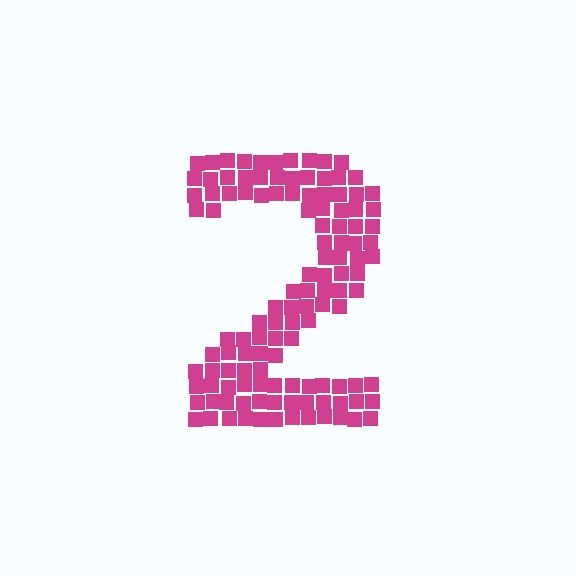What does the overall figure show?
The overall figure shows the digit 2.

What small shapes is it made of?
It is made of small squares.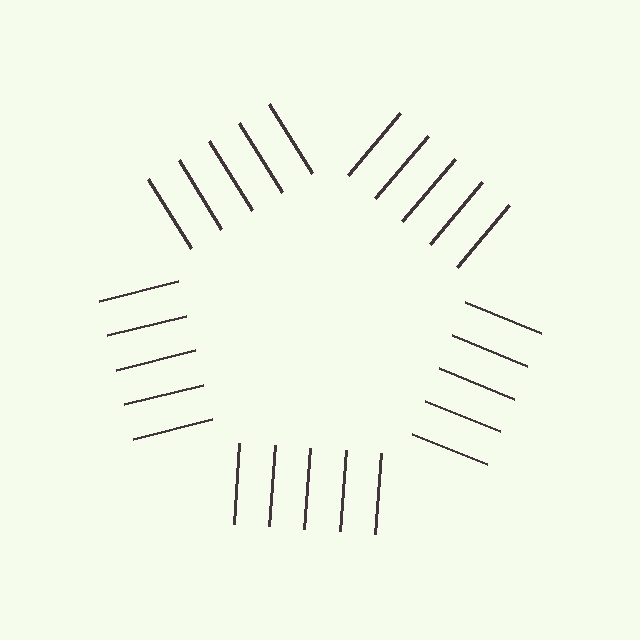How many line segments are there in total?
25 — 5 along each of the 5 edges.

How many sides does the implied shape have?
5 sides — the line-ends trace a pentagon.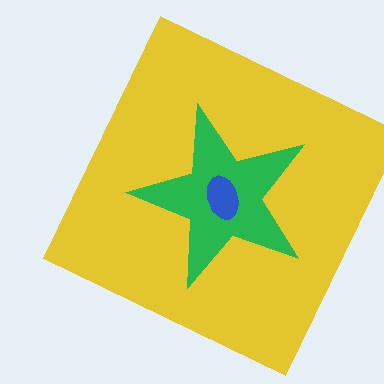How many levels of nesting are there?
3.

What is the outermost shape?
The yellow square.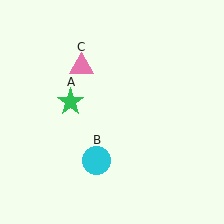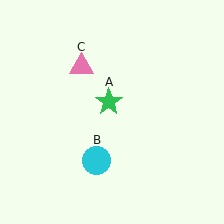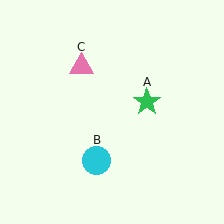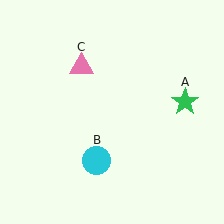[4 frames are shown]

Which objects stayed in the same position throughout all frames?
Cyan circle (object B) and pink triangle (object C) remained stationary.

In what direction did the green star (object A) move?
The green star (object A) moved right.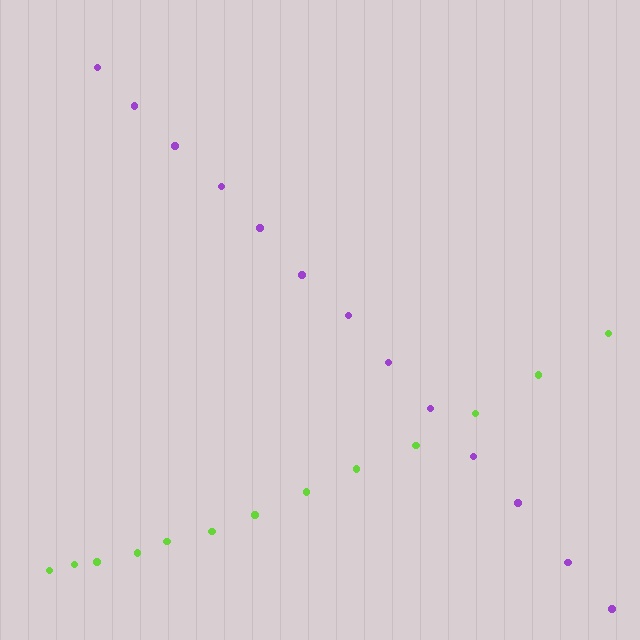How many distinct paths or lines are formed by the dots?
There are 2 distinct paths.